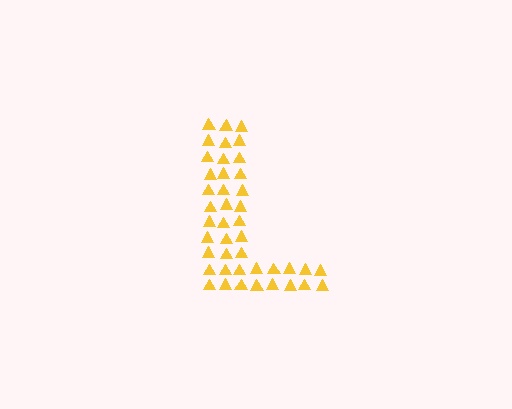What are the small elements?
The small elements are triangles.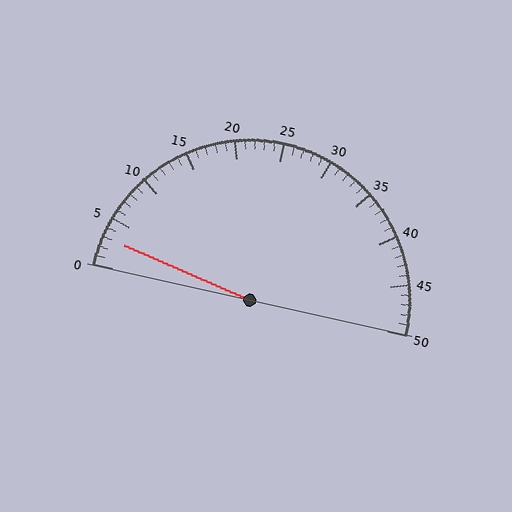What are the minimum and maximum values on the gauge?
The gauge ranges from 0 to 50.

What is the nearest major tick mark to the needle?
The nearest major tick mark is 5.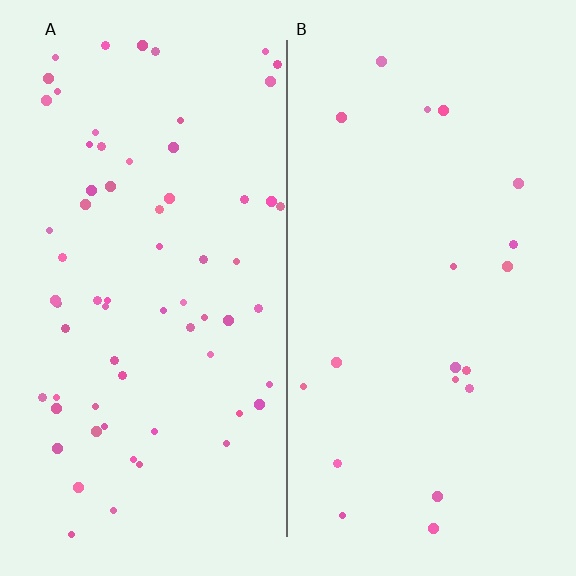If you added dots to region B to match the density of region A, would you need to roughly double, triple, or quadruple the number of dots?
Approximately triple.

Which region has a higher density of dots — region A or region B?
A (the left).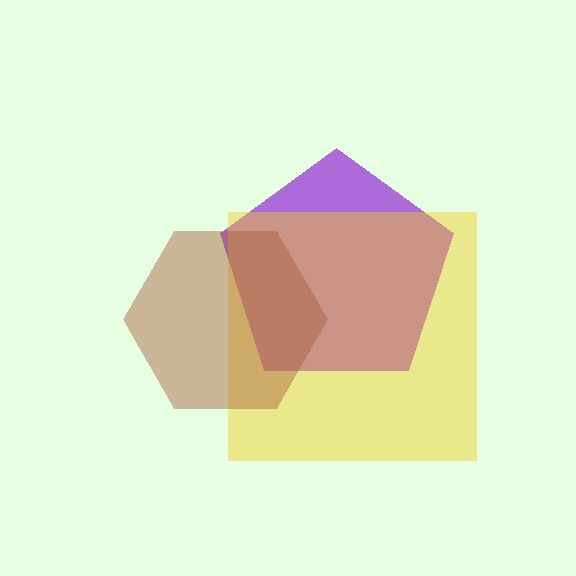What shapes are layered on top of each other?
The layered shapes are: a purple pentagon, a yellow square, a brown hexagon.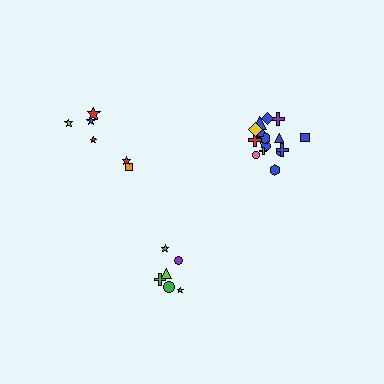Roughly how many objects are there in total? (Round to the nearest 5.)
Roughly 30 objects in total.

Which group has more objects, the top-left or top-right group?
The top-right group.